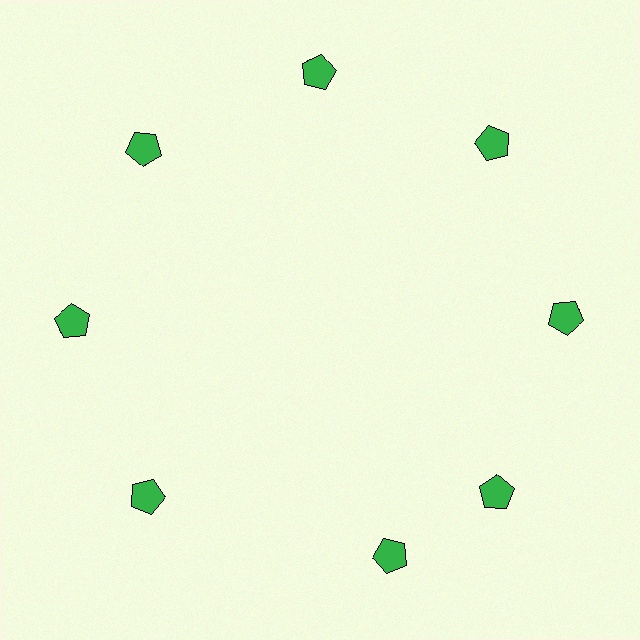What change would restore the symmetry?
The symmetry would be restored by rotating it back into even spacing with its neighbors so that all 8 pentagons sit at equal angles and equal distance from the center.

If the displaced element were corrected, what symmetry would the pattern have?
It would have 8-fold rotational symmetry — the pattern would map onto itself every 45 degrees.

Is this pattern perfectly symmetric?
No. The 8 green pentagons are arranged in a ring, but one element near the 6 o'clock position is rotated out of alignment along the ring, breaking the 8-fold rotational symmetry.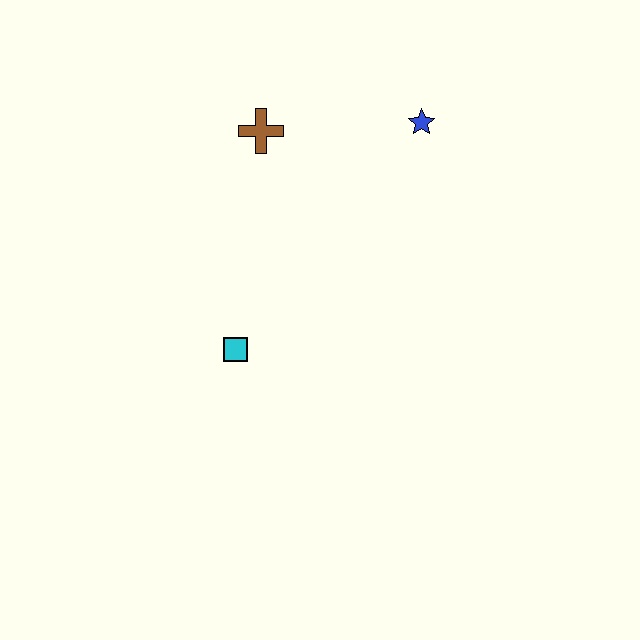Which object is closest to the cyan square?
The brown cross is closest to the cyan square.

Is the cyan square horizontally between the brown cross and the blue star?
No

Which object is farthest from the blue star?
The cyan square is farthest from the blue star.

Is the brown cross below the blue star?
Yes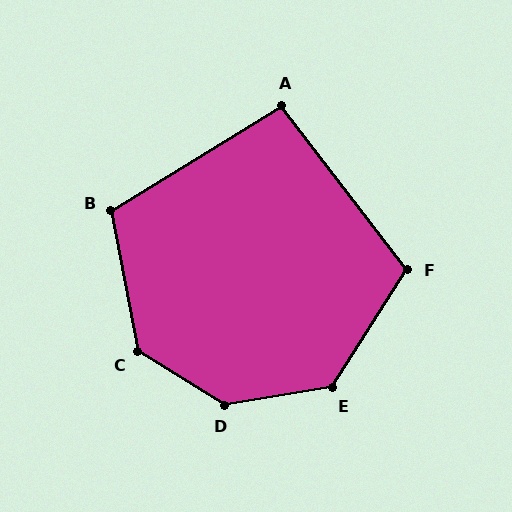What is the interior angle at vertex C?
Approximately 132 degrees (obtuse).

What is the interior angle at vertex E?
Approximately 131 degrees (obtuse).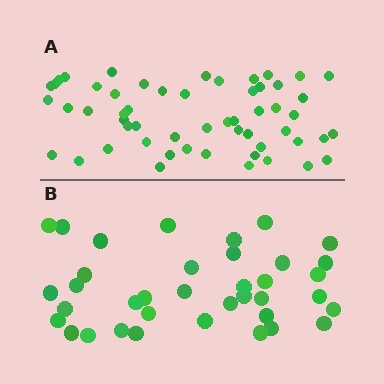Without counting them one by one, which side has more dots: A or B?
Region A (the top region) has more dots.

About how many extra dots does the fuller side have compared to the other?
Region A has approximately 20 more dots than region B.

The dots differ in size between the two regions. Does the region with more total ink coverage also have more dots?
No. Region B has more total ink coverage because its dots are larger, but region A actually contains more individual dots. Total area can be misleading — the number of items is what matters here.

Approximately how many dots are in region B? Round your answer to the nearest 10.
About 40 dots. (The exact count is 37, which rounds to 40.)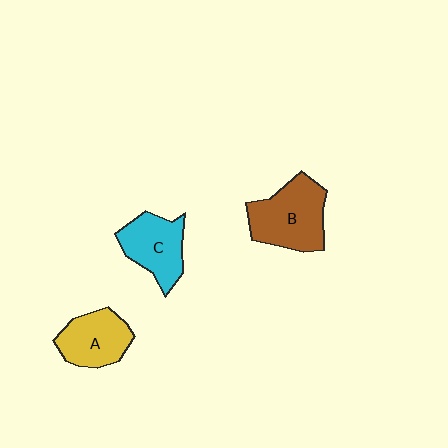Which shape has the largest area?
Shape B (brown).